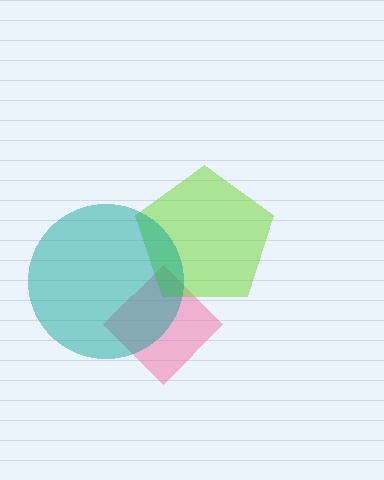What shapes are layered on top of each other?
The layered shapes are: a pink diamond, a lime pentagon, a teal circle.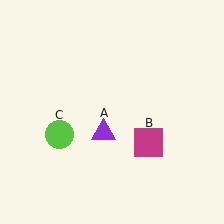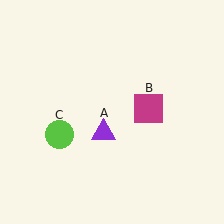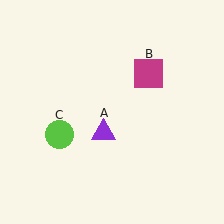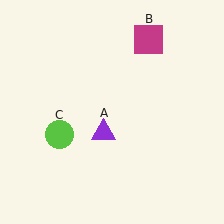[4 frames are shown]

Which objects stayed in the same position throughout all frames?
Purple triangle (object A) and lime circle (object C) remained stationary.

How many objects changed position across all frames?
1 object changed position: magenta square (object B).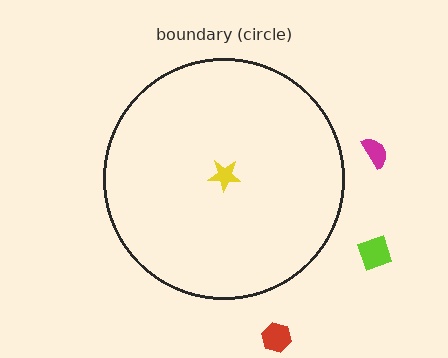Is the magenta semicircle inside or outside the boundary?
Outside.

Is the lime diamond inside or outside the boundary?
Outside.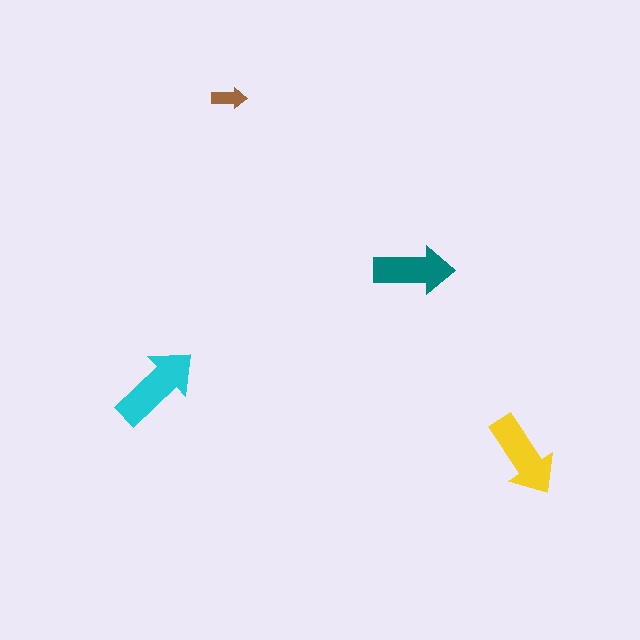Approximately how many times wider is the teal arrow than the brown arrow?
About 2.5 times wider.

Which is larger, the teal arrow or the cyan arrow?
The cyan one.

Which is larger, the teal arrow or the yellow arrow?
The yellow one.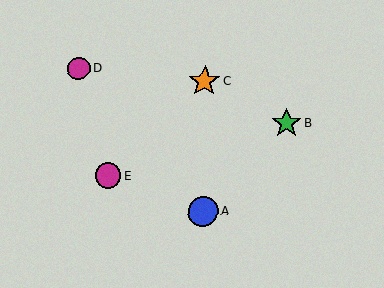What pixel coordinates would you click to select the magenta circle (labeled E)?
Click at (108, 176) to select the magenta circle E.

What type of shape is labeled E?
Shape E is a magenta circle.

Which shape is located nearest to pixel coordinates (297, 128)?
The green star (labeled B) at (287, 123) is nearest to that location.